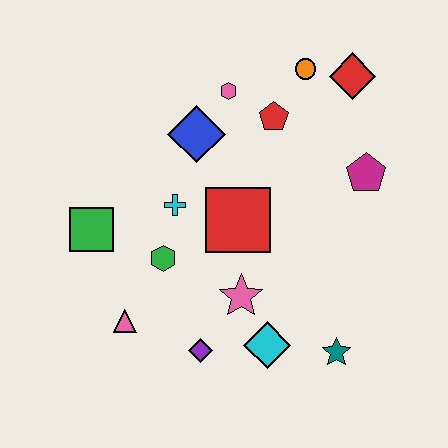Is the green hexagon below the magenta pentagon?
Yes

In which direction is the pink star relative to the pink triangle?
The pink star is to the right of the pink triangle.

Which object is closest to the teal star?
The cyan diamond is closest to the teal star.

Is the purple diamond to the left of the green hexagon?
No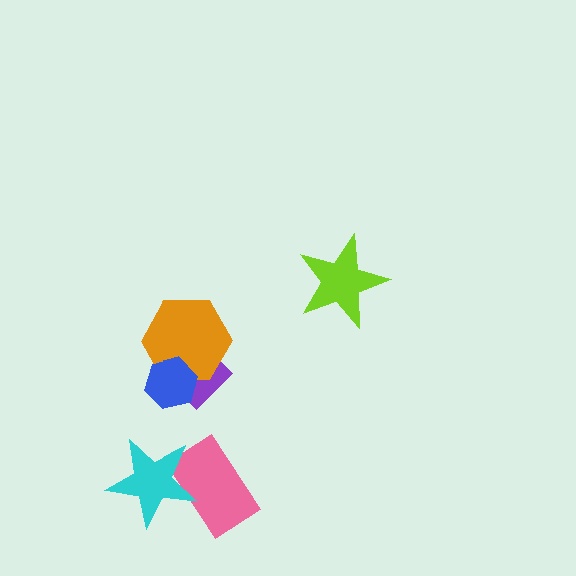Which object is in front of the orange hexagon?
The blue hexagon is in front of the orange hexagon.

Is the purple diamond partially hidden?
Yes, it is partially covered by another shape.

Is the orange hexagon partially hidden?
Yes, it is partially covered by another shape.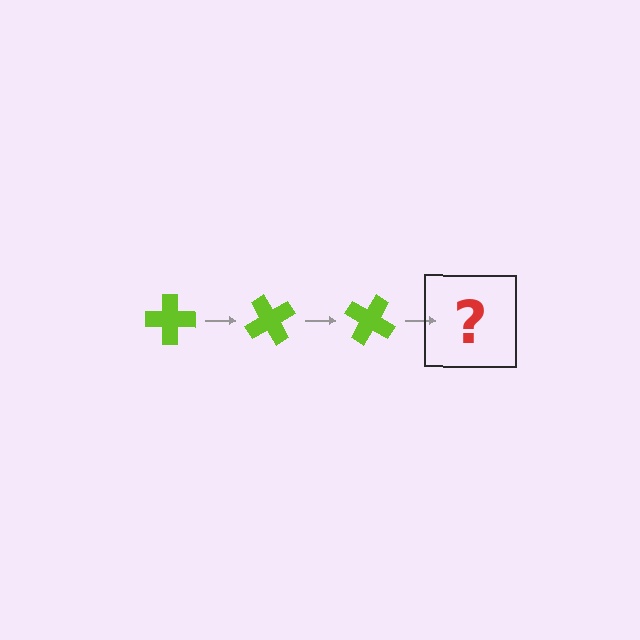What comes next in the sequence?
The next element should be a lime cross rotated 180 degrees.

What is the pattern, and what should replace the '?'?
The pattern is that the cross rotates 60 degrees each step. The '?' should be a lime cross rotated 180 degrees.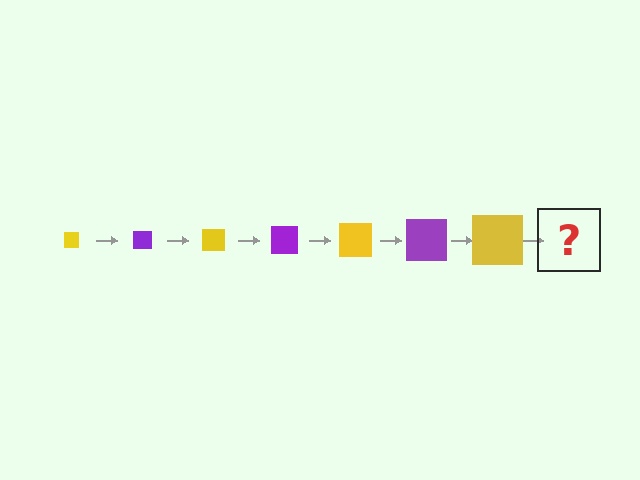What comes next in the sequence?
The next element should be a purple square, larger than the previous one.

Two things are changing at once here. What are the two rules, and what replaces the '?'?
The two rules are that the square grows larger each step and the color cycles through yellow and purple. The '?' should be a purple square, larger than the previous one.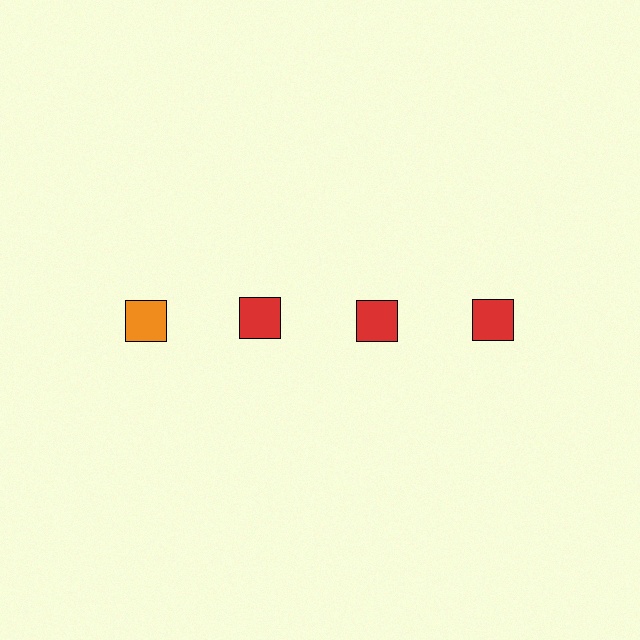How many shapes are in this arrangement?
There are 4 shapes arranged in a grid pattern.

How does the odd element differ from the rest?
It has a different color: orange instead of red.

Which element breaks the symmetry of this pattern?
The orange square in the top row, leftmost column breaks the symmetry. All other shapes are red squares.